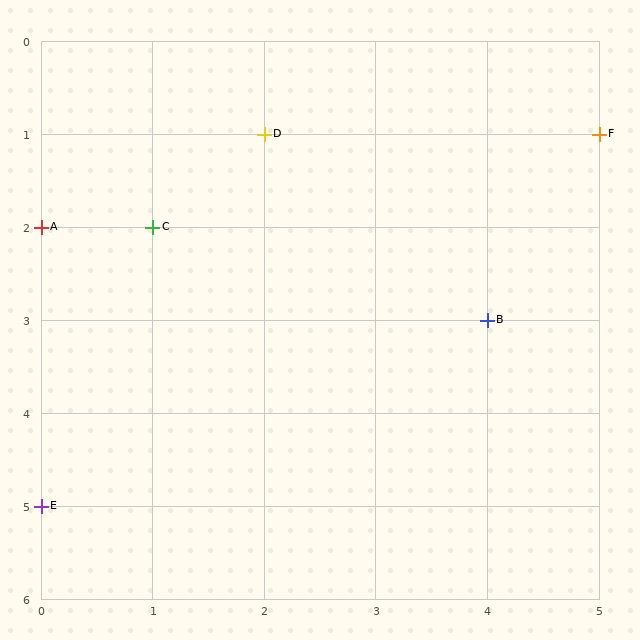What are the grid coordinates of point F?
Point F is at grid coordinates (5, 1).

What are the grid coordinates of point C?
Point C is at grid coordinates (1, 2).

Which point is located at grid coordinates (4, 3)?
Point B is at (4, 3).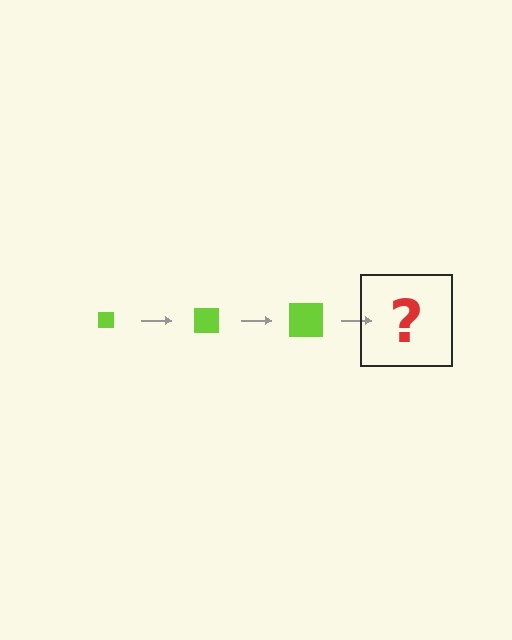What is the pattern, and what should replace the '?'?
The pattern is that the square gets progressively larger each step. The '?' should be a lime square, larger than the previous one.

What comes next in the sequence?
The next element should be a lime square, larger than the previous one.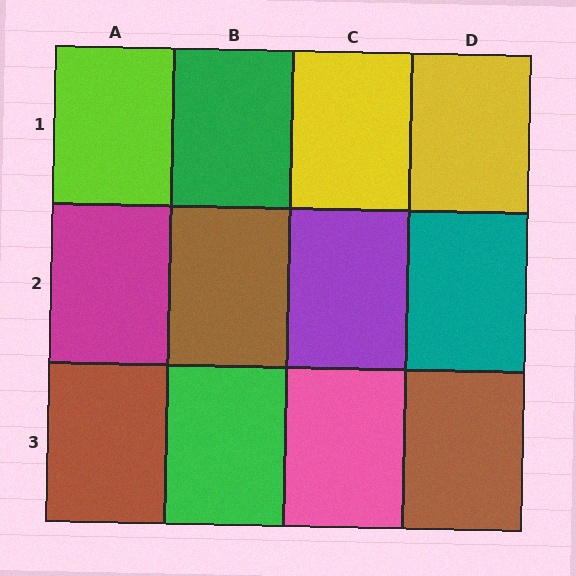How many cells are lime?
1 cell is lime.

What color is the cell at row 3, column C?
Pink.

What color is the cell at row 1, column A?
Lime.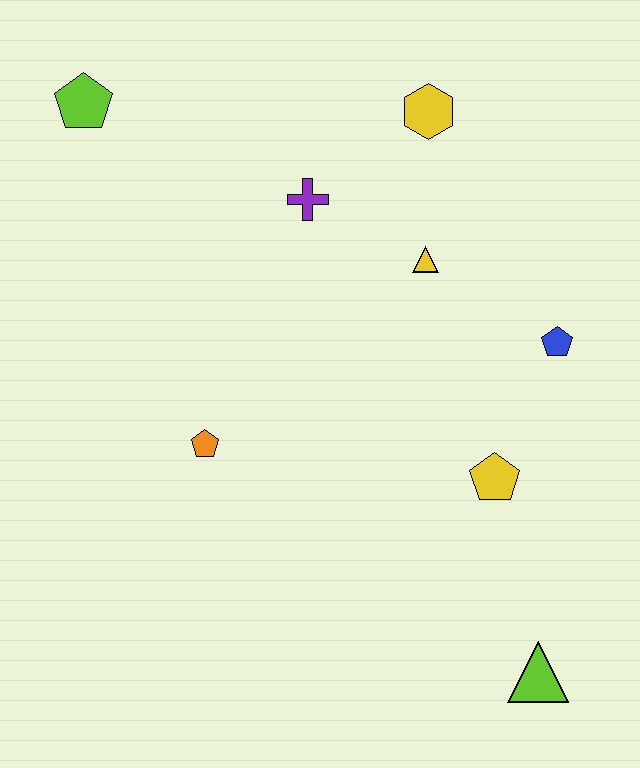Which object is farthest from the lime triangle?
The lime pentagon is farthest from the lime triangle.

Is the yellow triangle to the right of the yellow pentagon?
No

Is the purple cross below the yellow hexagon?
Yes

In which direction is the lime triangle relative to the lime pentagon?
The lime triangle is below the lime pentagon.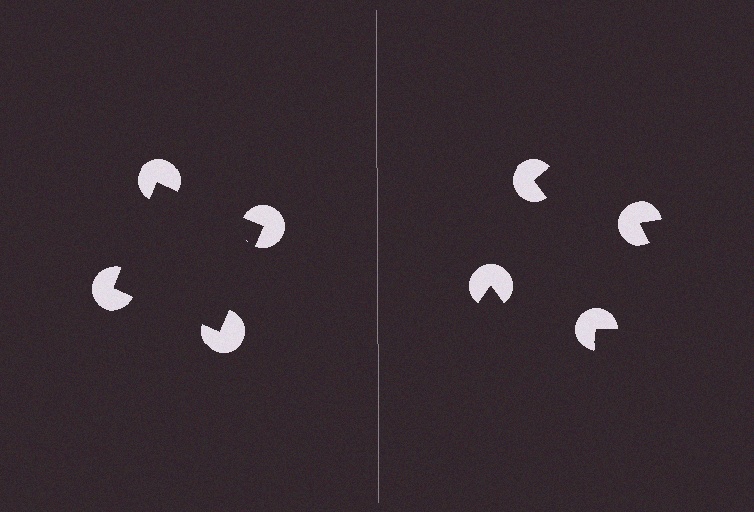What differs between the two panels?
The pac-man discs are positioned identically on both sides; only the wedge orientations differ. On the left they align to a square; on the right they are misaligned.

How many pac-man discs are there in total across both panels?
8 — 4 on each side.